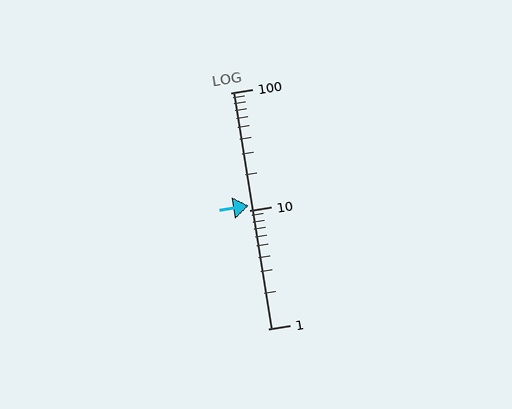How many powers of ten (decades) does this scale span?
The scale spans 2 decades, from 1 to 100.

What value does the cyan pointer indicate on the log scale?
The pointer indicates approximately 11.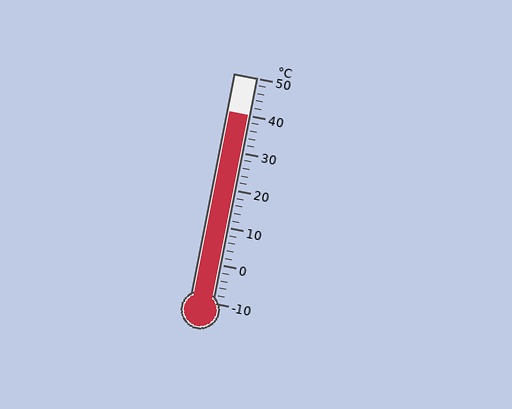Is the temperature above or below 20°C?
The temperature is above 20°C.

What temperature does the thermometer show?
The thermometer shows approximately 40°C.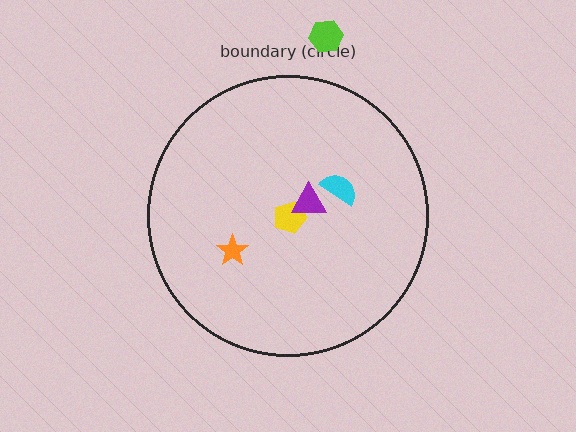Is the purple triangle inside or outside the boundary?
Inside.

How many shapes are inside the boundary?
4 inside, 1 outside.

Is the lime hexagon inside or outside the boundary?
Outside.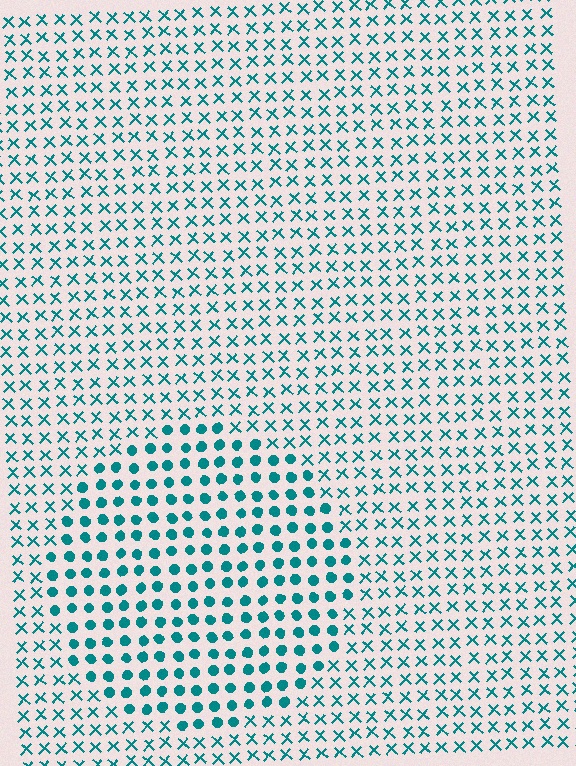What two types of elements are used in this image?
The image uses circles inside the circle region and X marks outside it.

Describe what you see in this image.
The image is filled with small teal elements arranged in a uniform grid. A circle-shaped region contains circles, while the surrounding area contains X marks. The boundary is defined purely by the change in element shape.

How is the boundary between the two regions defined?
The boundary is defined by a change in element shape: circles inside vs. X marks outside. All elements share the same color and spacing.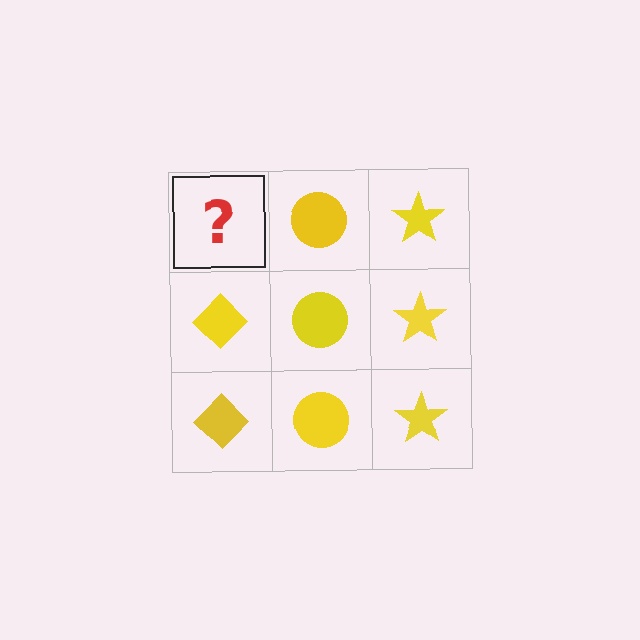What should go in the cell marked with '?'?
The missing cell should contain a yellow diamond.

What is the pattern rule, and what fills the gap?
The rule is that each column has a consistent shape. The gap should be filled with a yellow diamond.